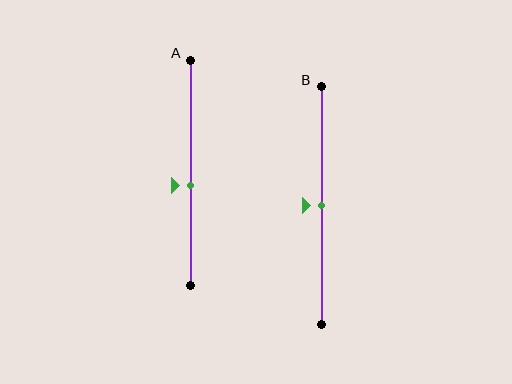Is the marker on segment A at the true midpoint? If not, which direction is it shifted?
No, the marker on segment A is shifted downward by about 5% of the segment length.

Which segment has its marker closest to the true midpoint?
Segment B has its marker closest to the true midpoint.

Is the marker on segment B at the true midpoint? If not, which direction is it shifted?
Yes, the marker on segment B is at the true midpoint.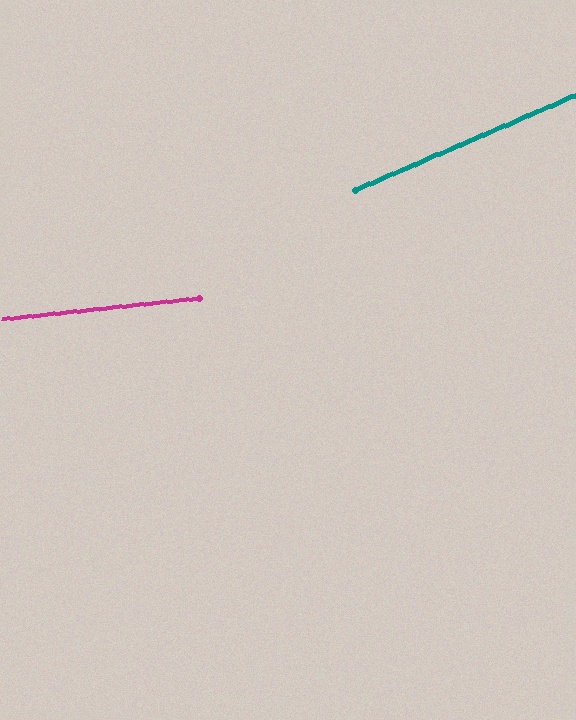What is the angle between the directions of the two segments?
Approximately 17 degrees.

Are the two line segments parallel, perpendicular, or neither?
Neither parallel nor perpendicular — they differ by about 17°.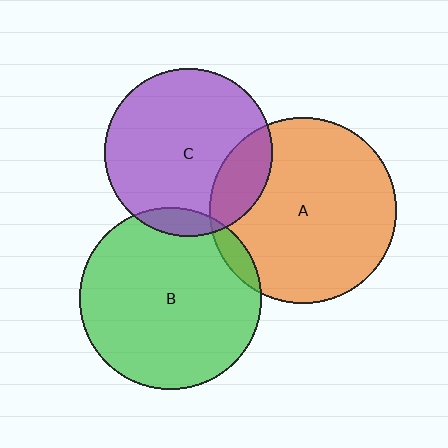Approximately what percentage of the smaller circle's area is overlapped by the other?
Approximately 5%.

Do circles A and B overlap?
Yes.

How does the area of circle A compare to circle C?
Approximately 1.2 times.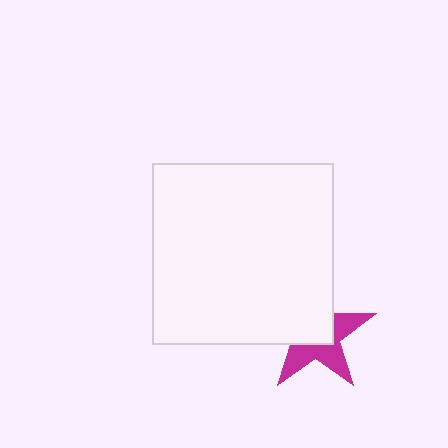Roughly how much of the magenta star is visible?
About half of it is visible (roughly 47%).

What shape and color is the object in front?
The object in front is a white square.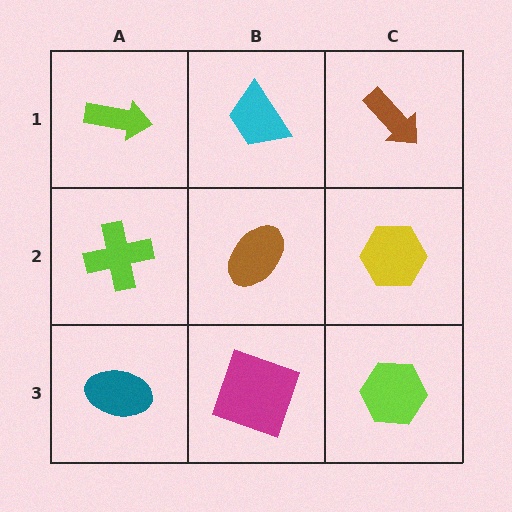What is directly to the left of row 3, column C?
A magenta square.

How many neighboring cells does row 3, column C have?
2.